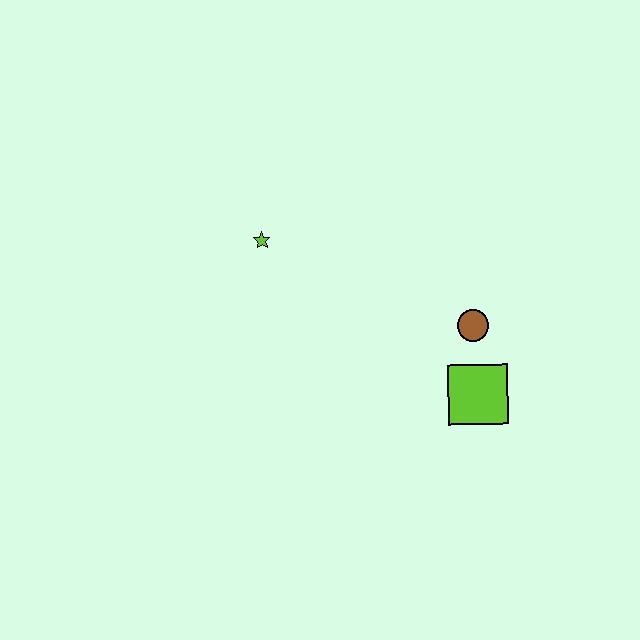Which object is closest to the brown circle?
The lime square is closest to the brown circle.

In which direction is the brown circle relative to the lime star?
The brown circle is to the right of the lime star.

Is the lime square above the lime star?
No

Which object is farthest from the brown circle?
The lime star is farthest from the brown circle.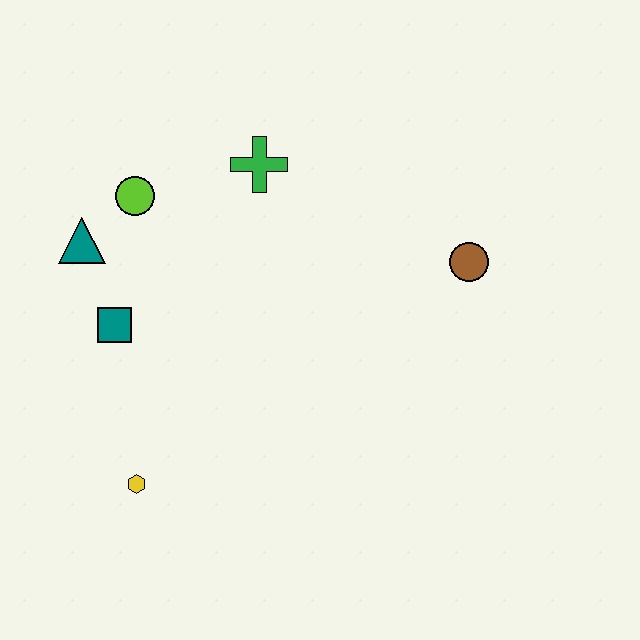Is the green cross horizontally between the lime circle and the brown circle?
Yes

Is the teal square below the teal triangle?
Yes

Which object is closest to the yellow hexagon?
The teal square is closest to the yellow hexagon.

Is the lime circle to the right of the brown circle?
No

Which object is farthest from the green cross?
The yellow hexagon is farthest from the green cross.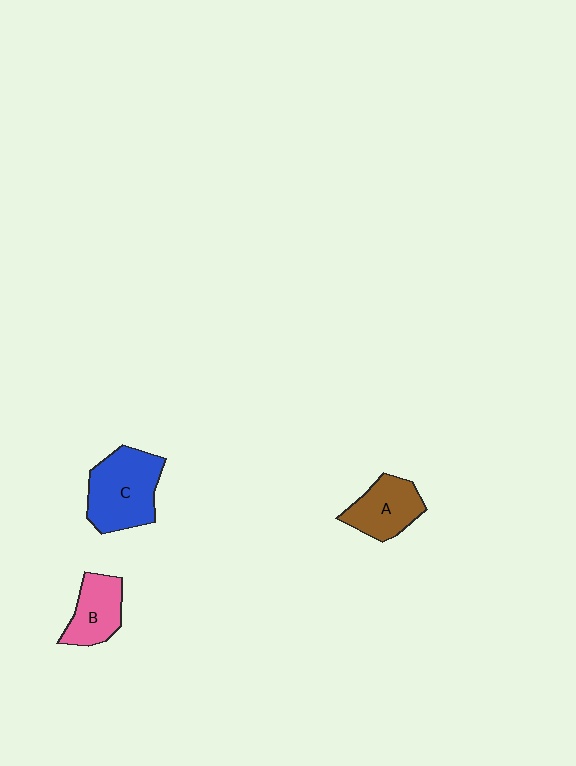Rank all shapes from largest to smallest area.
From largest to smallest: C (blue), A (brown), B (pink).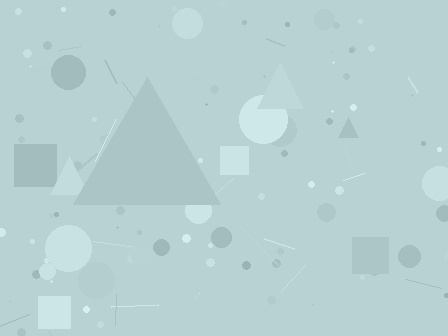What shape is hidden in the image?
A triangle is hidden in the image.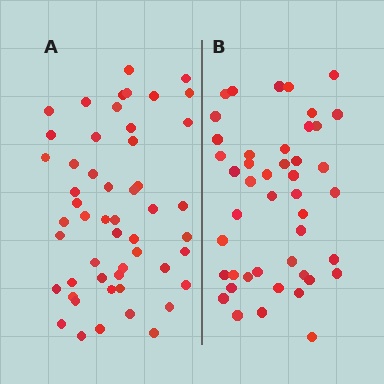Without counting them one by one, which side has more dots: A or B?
Region A (the left region) has more dots.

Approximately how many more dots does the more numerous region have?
Region A has roughly 8 or so more dots than region B.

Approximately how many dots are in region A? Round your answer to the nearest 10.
About 50 dots. (The exact count is 52, which rounds to 50.)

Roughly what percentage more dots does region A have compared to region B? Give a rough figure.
About 15% more.